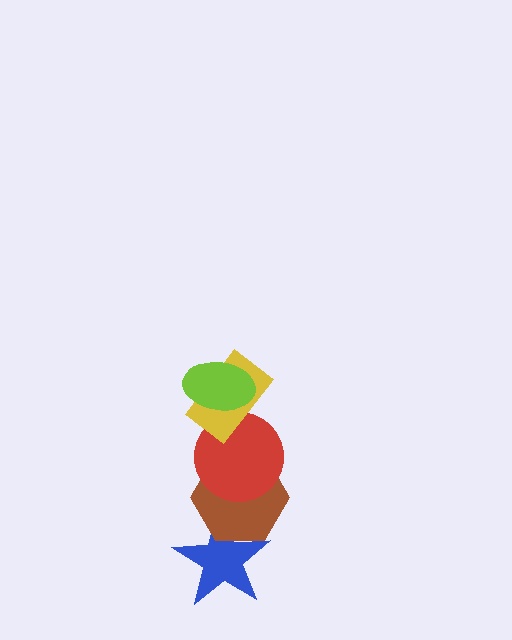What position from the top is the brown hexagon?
The brown hexagon is 4th from the top.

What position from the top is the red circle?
The red circle is 3rd from the top.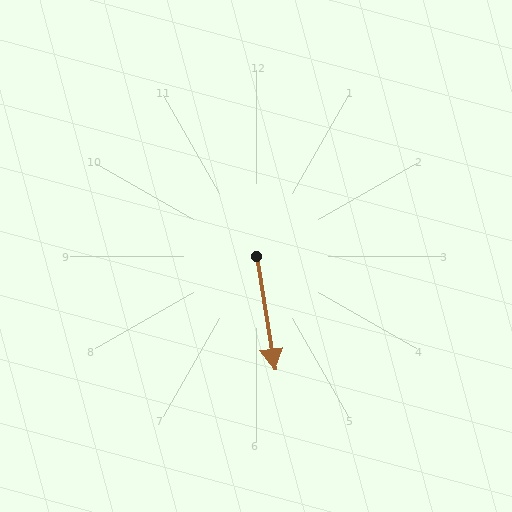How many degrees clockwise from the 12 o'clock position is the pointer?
Approximately 171 degrees.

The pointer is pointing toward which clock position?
Roughly 6 o'clock.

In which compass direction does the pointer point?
South.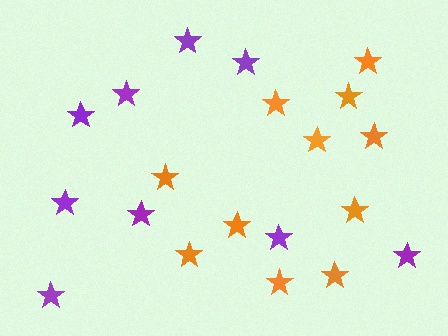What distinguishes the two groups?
There are 2 groups: one group of orange stars (11) and one group of purple stars (9).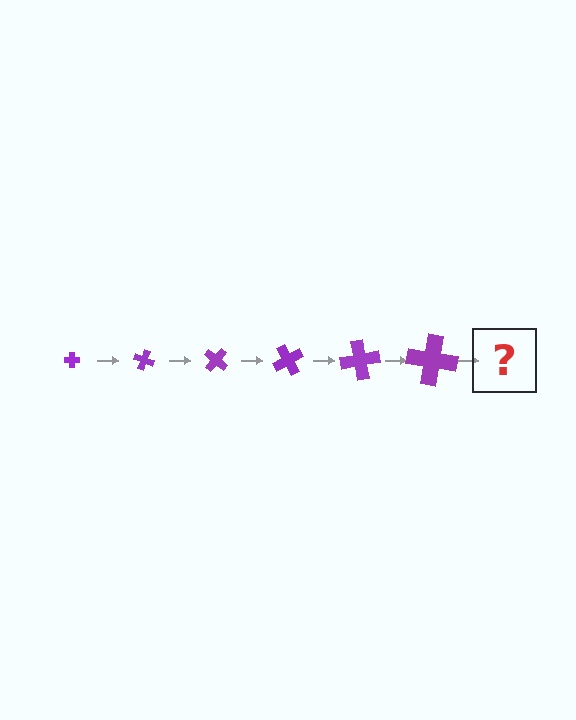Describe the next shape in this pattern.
It should be a cross, larger than the previous one and rotated 120 degrees from the start.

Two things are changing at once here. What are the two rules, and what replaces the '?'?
The two rules are that the cross grows larger each step and it rotates 20 degrees each step. The '?' should be a cross, larger than the previous one and rotated 120 degrees from the start.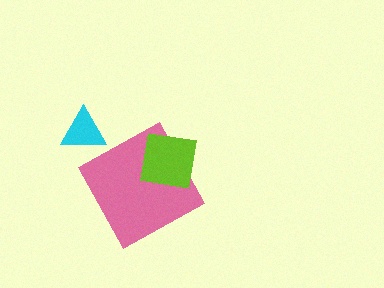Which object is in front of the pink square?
The lime square is in front of the pink square.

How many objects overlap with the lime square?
1 object overlaps with the lime square.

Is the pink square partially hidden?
Yes, it is partially covered by another shape.